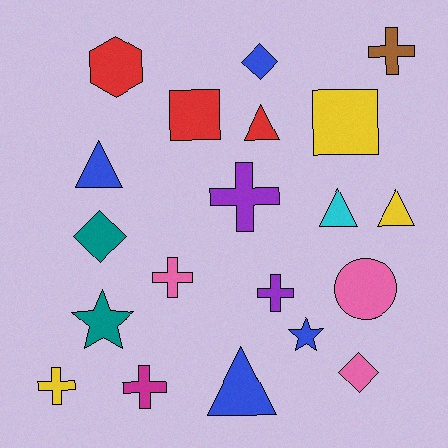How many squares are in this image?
There are 2 squares.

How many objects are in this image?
There are 20 objects.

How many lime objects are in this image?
There are no lime objects.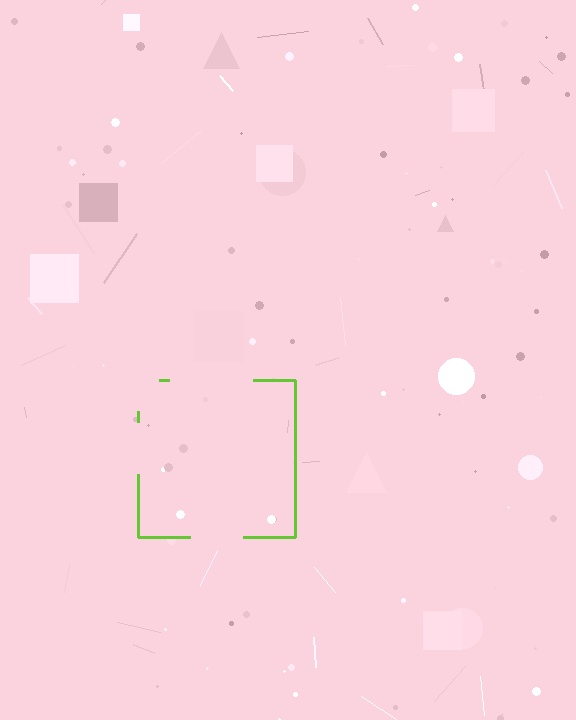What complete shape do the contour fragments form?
The contour fragments form a square.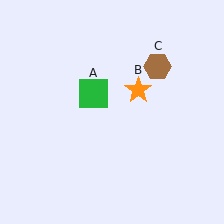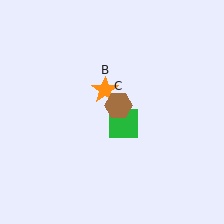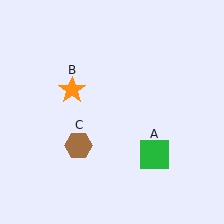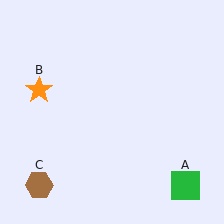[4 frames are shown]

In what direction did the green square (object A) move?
The green square (object A) moved down and to the right.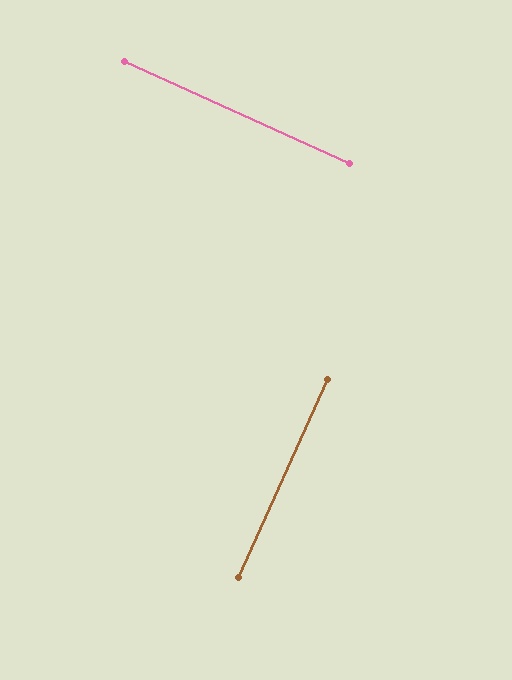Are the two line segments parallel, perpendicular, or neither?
Perpendicular — they meet at approximately 90°.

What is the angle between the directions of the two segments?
Approximately 90 degrees.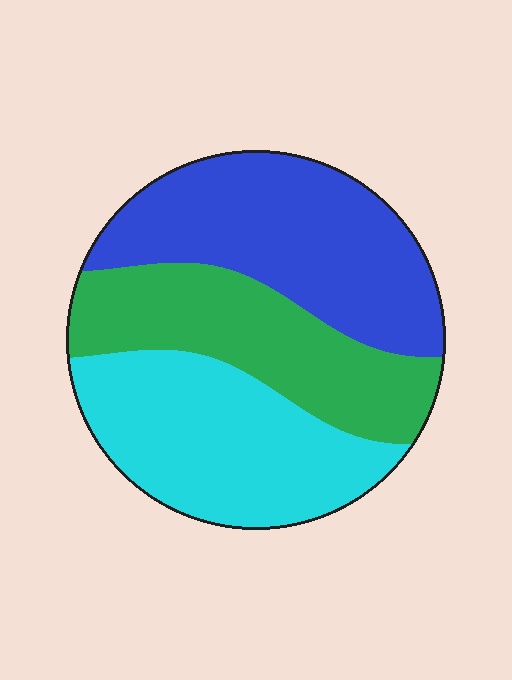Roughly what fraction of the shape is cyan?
Cyan takes up about one third (1/3) of the shape.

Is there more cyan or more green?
Cyan.